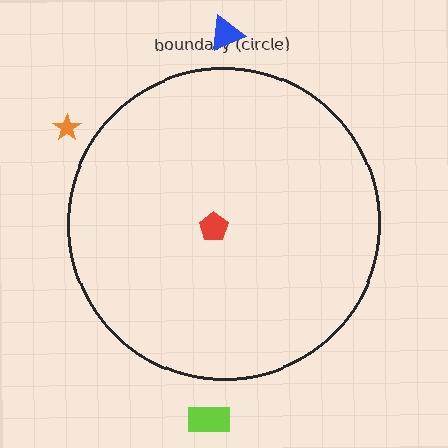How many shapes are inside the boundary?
1 inside, 3 outside.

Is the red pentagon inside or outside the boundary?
Inside.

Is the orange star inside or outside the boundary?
Outside.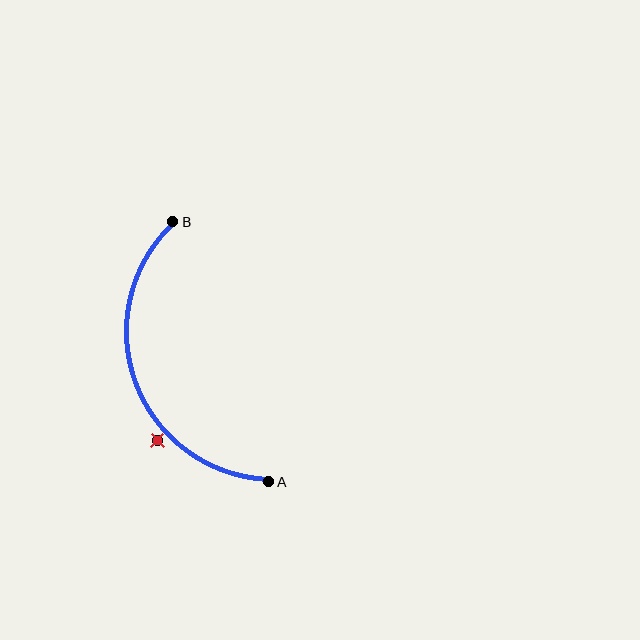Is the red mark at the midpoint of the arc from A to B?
No — the red mark does not lie on the arc at all. It sits slightly outside the curve.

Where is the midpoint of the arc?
The arc midpoint is the point on the curve farthest from the straight line joining A and B. It sits to the left of that line.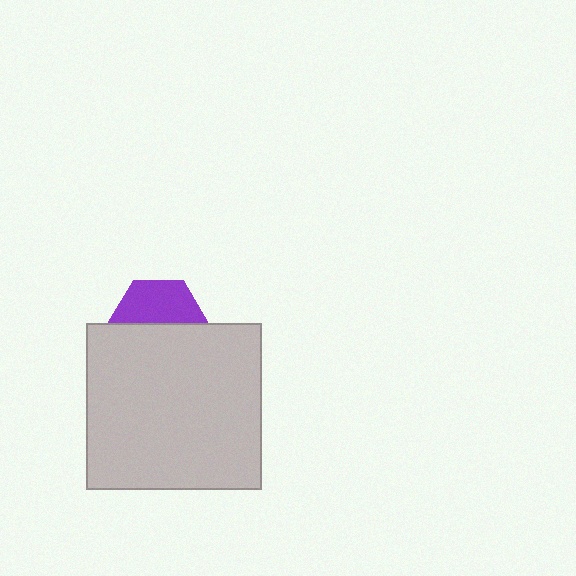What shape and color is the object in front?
The object in front is a light gray rectangle.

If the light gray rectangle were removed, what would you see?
You would see the complete purple hexagon.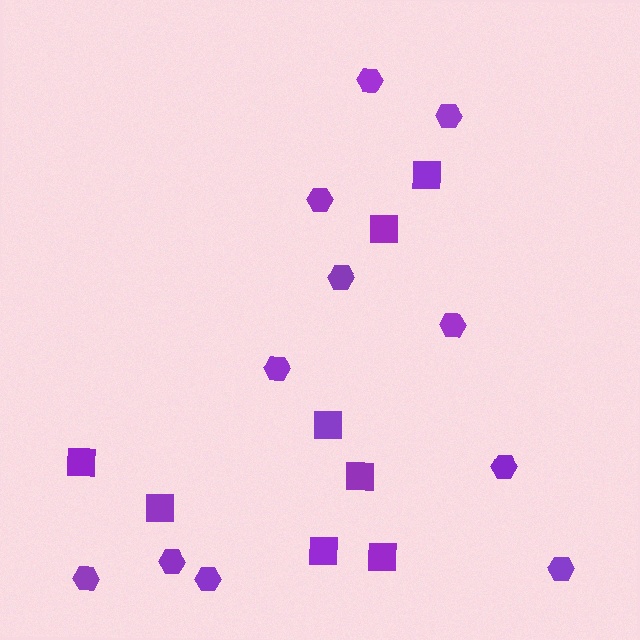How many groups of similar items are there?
There are 2 groups: one group of hexagons (11) and one group of squares (8).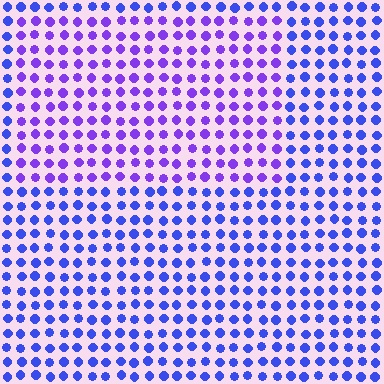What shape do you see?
I see a rectangle.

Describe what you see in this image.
The image is filled with small blue elements in a uniform arrangement. A rectangle-shaped region is visible where the elements are tinted to a slightly different hue, forming a subtle color boundary.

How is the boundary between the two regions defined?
The boundary is defined purely by a slight shift in hue (about 32 degrees). Spacing, size, and orientation are identical on both sides.